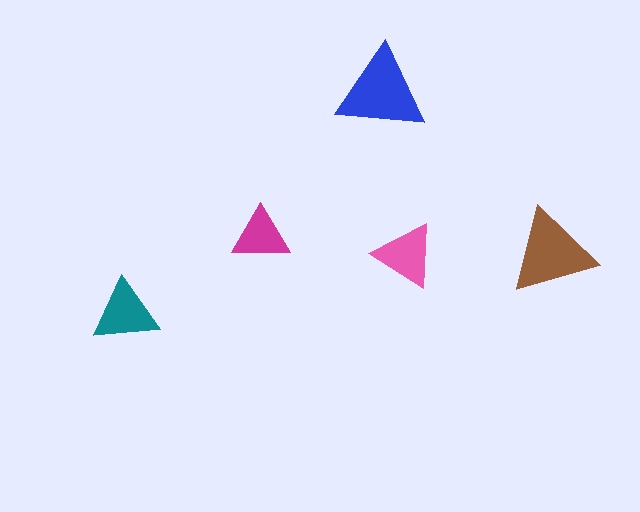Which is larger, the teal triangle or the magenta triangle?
The teal one.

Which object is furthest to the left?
The teal triangle is leftmost.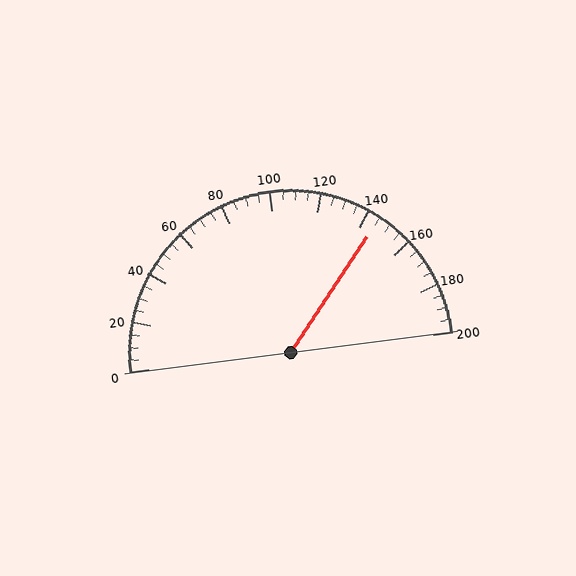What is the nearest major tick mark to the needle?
The nearest major tick mark is 140.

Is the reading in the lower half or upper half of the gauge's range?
The reading is in the upper half of the range (0 to 200).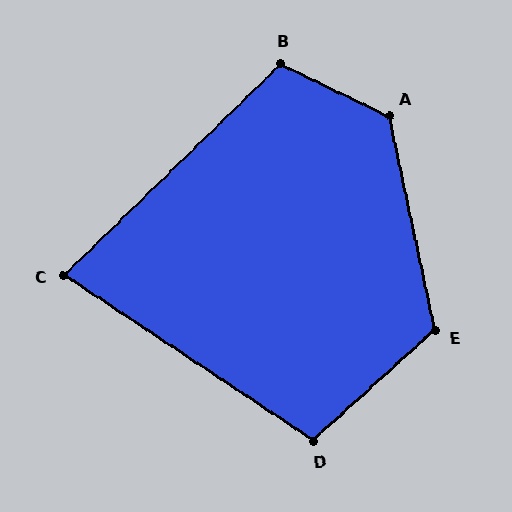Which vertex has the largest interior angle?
A, at approximately 127 degrees.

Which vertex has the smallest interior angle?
C, at approximately 78 degrees.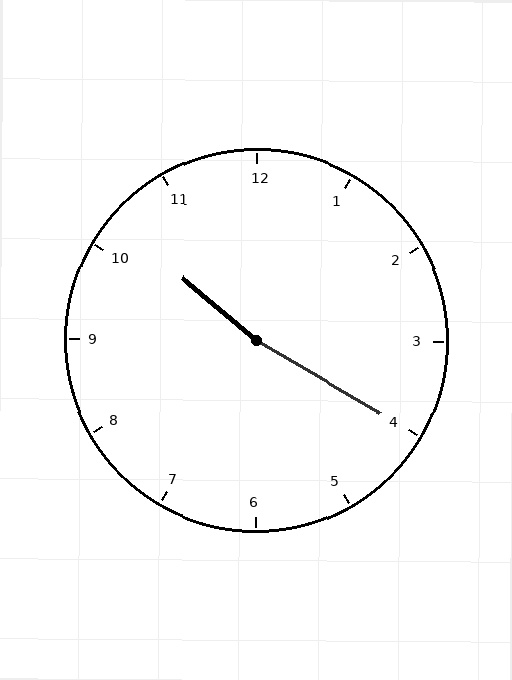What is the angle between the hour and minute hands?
Approximately 170 degrees.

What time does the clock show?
10:20.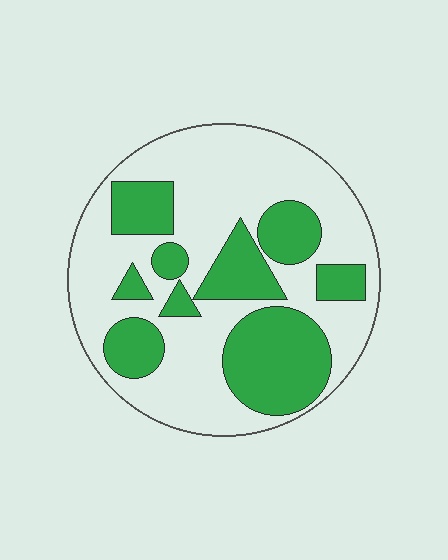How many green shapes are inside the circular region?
9.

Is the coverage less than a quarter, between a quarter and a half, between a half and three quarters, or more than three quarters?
Between a quarter and a half.